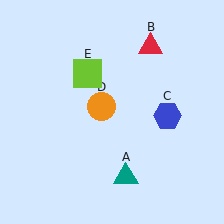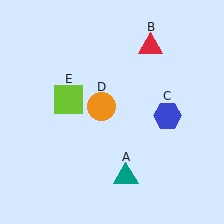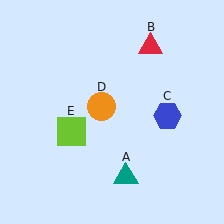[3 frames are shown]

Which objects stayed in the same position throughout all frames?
Teal triangle (object A) and red triangle (object B) and blue hexagon (object C) and orange circle (object D) remained stationary.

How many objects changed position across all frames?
1 object changed position: lime square (object E).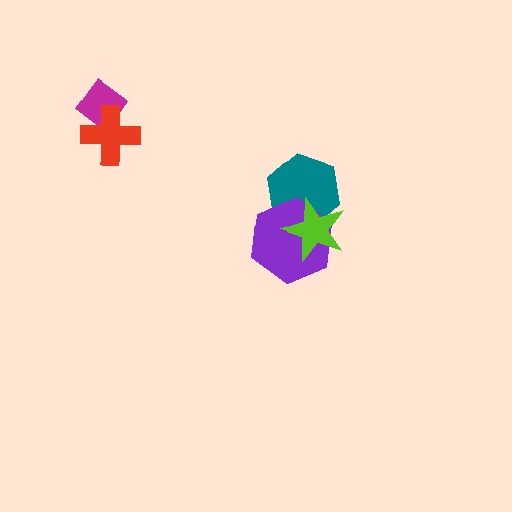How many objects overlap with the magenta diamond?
1 object overlaps with the magenta diamond.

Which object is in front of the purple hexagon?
The lime star is in front of the purple hexagon.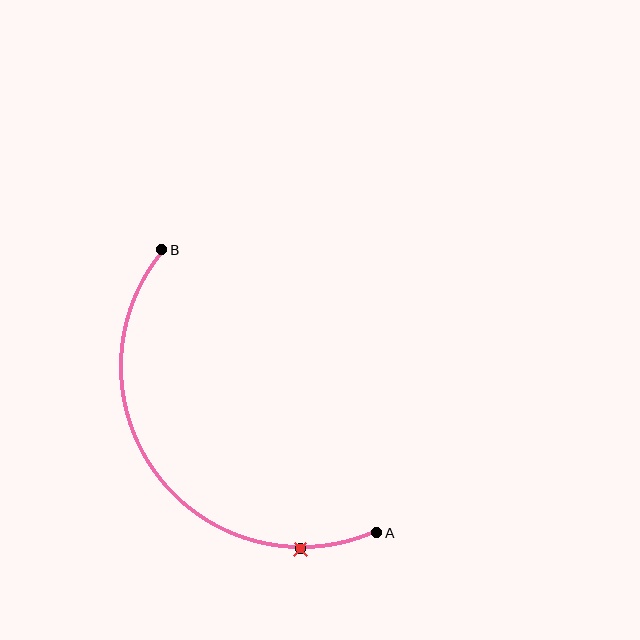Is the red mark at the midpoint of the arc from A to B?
No. The red mark lies on the arc but is closer to endpoint A. The arc midpoint would be at the point on the curve equidistant along the arc from both A and B.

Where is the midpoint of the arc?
The arc midpoint is the point on the curve farthest from the straight line joining A and B. It sits below and to the left of that line.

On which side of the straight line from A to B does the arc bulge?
The arc bulges below and to the left of the straight line connecting A and B.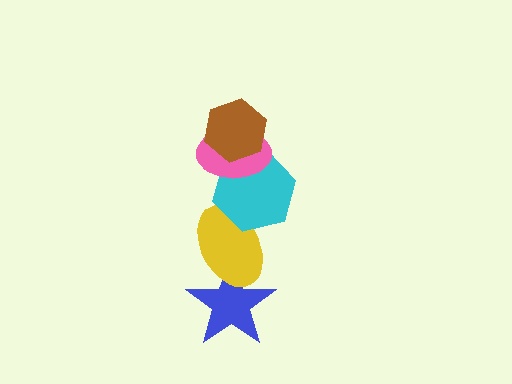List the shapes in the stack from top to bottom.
From top to bottom: the brown hexagon, the pink ellipse, the cyan hexagon, the yellow ellipse, the blue star.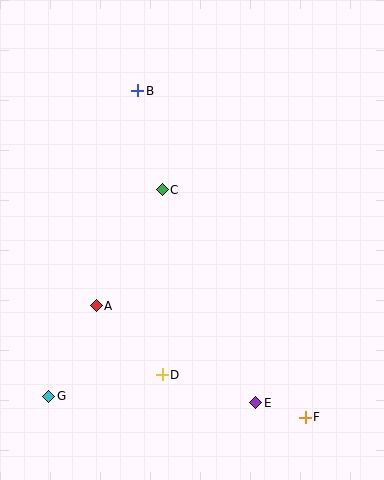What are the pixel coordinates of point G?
Point G is at (49, 396).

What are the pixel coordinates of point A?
Point A is at (96, 306).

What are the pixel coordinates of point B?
Point B is at (138, 91).